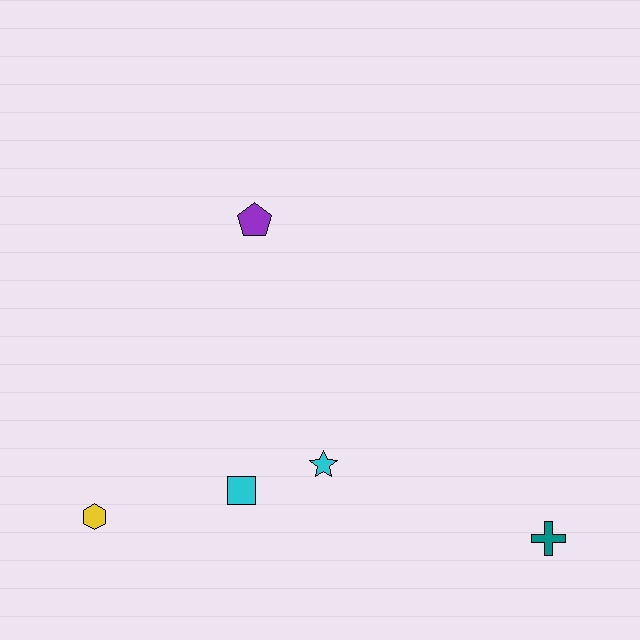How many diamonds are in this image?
There are no diamonds.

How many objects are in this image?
There are 5 objects.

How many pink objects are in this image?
There are no pink objects.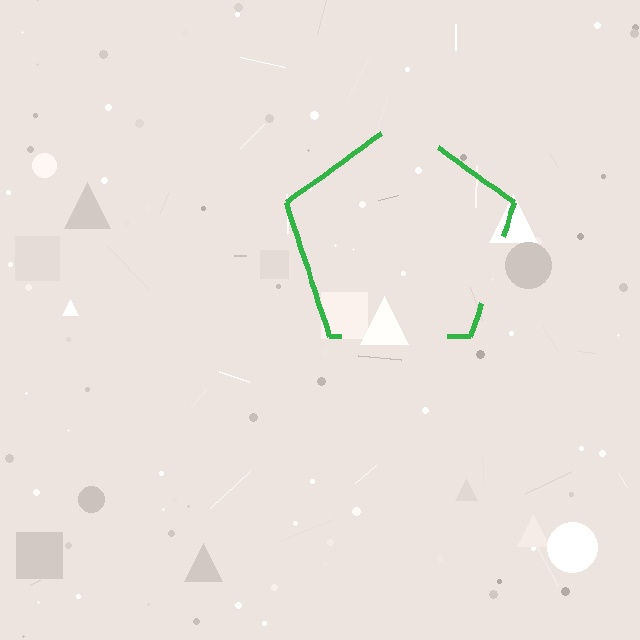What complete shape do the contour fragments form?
The contour fragments form a pentagon.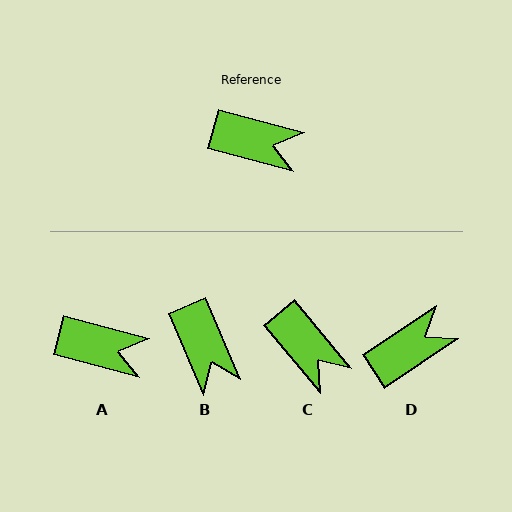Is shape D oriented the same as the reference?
No, it is off by about 49 degrees.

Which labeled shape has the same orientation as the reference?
A.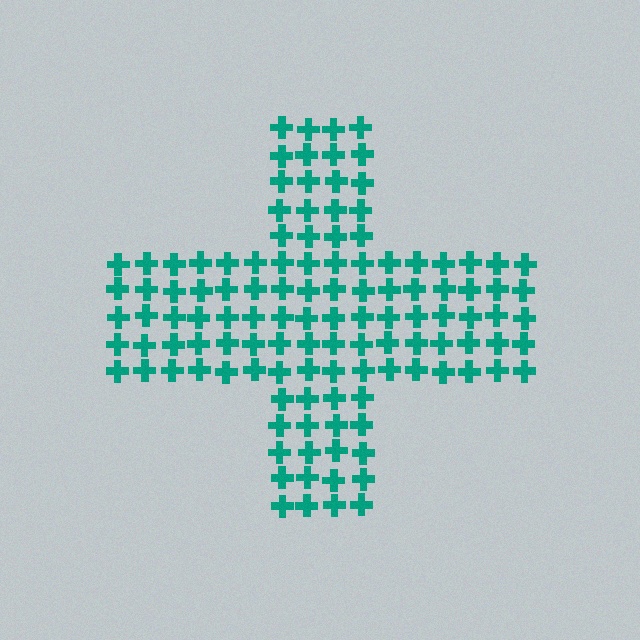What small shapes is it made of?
It is made of small crosses.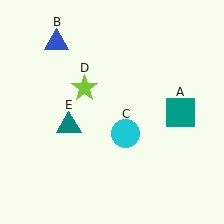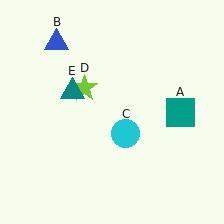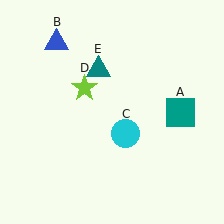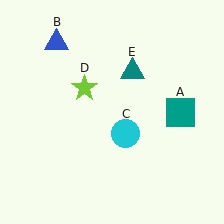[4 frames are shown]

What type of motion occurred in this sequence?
The teal triangle (object E) rotated clockwise around the center of the scene.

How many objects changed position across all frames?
1 object changed position: teal triangle (object E).